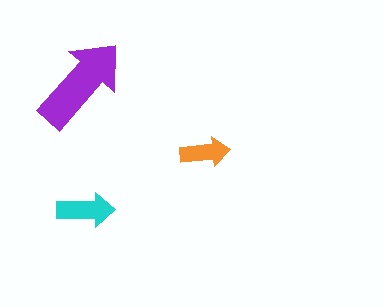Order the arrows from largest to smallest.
the purple one, the cyan one, the orange one.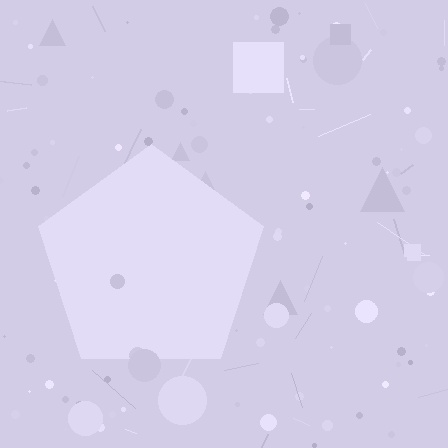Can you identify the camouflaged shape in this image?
The camouflaged shape is a pentagon.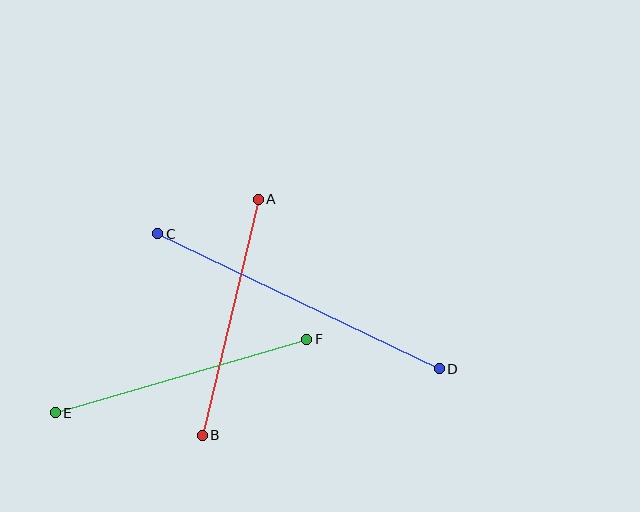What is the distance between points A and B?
The distance is approximately 243 pixels.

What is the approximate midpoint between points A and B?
The midpoint is at approximately (230, 317) pixels.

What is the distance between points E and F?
The distance is approximately 262 pixels.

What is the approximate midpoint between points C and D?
The midpoint is at approximately (298, 301) pixels.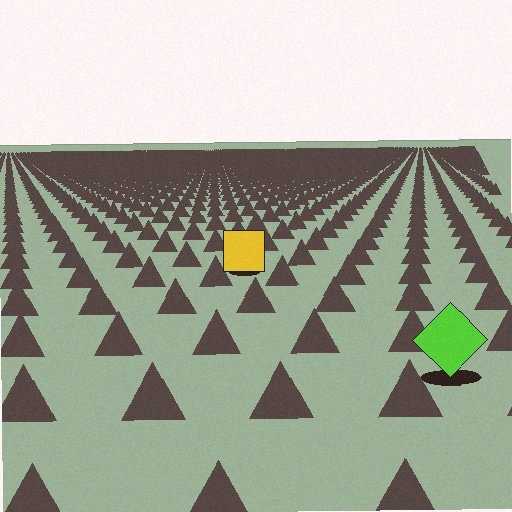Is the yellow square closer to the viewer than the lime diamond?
No. The lime diamond is closer — you can tell from the texture gradient: the ground texture is coarser near it.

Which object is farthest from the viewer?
The yellow square is farthest from the viewer. It appears smaller and the ground texture around it is denser.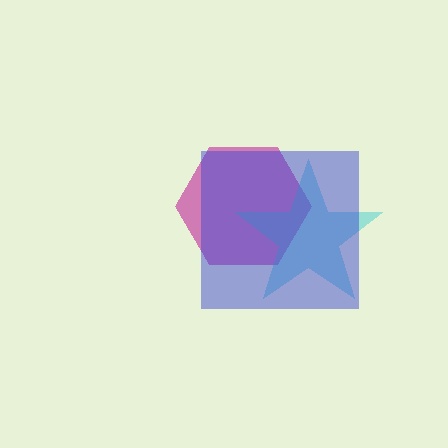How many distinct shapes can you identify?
There are 3 distinct shapes: a magenta hexagon, a cyan star, a blue square.